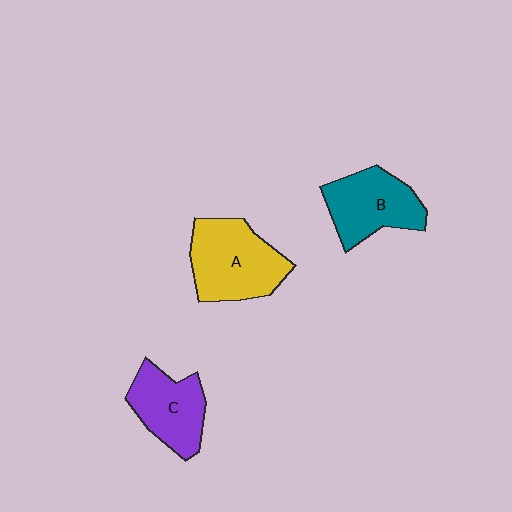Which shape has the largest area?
Shape A (yellow).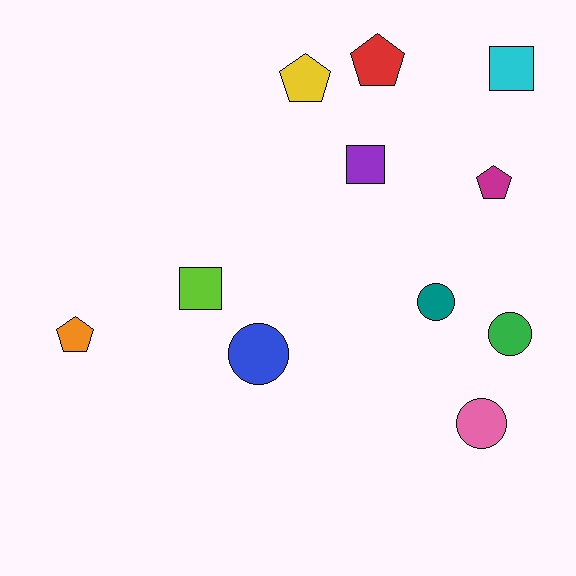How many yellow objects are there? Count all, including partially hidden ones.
There is 1 yellow object.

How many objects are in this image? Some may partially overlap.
There are 11 objects.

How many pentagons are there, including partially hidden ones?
There are 4 pentagons.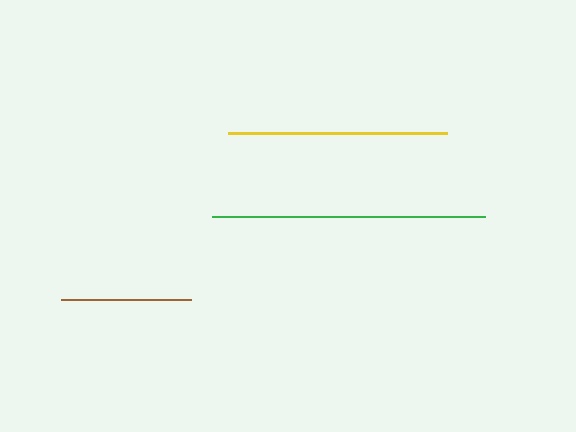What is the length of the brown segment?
The brown segment is approximately 130 pixels long.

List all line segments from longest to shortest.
From longest to shortest: green, yellow, brown.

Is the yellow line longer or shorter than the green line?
The green line is longer than the yellow line.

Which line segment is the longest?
The green line is the longest at approximately 273 pixels.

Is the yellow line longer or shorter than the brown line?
The yellow line is longer than the brown line.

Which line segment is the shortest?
The brown line is the shortest at approximately 130 pixels.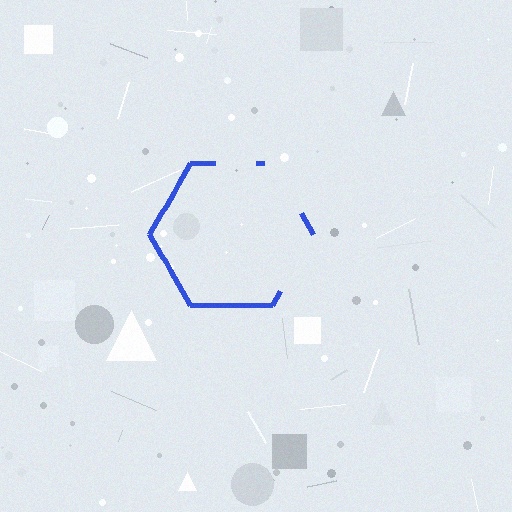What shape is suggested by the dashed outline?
The dashed outline suggests a hexagon.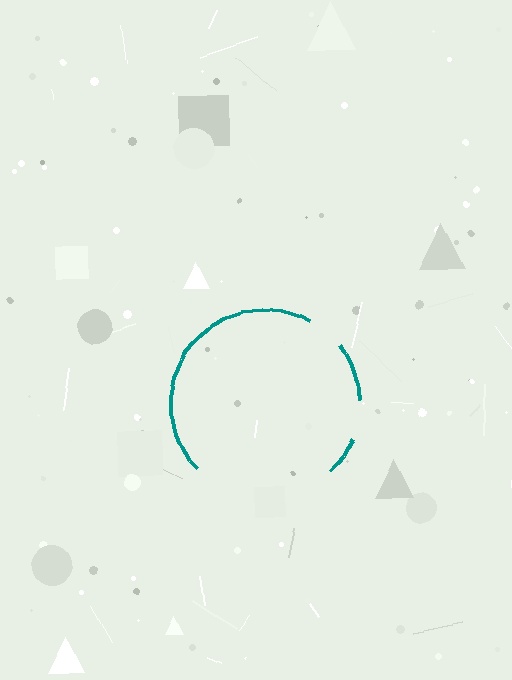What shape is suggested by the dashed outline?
The dashed outline suggests a circle.